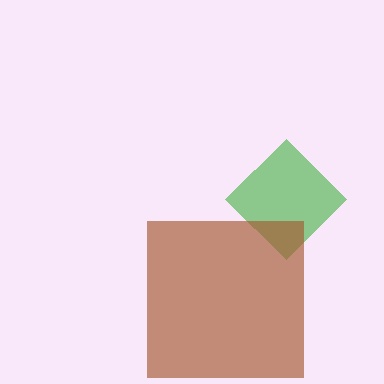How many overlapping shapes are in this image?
There are 2 overlapping shapes in the image.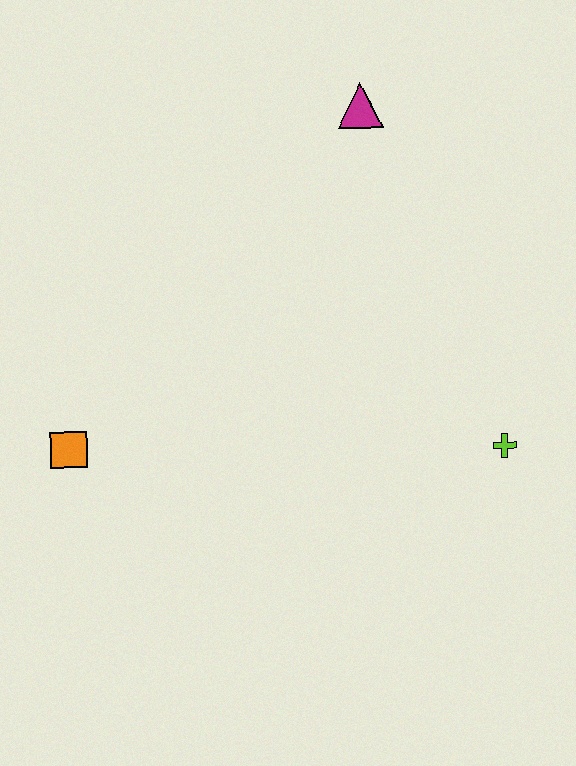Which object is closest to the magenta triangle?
The lime cross is closest to the magenta triangle.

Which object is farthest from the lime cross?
The orange square is farthest from the lime cross.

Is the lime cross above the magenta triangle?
No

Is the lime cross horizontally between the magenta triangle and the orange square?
No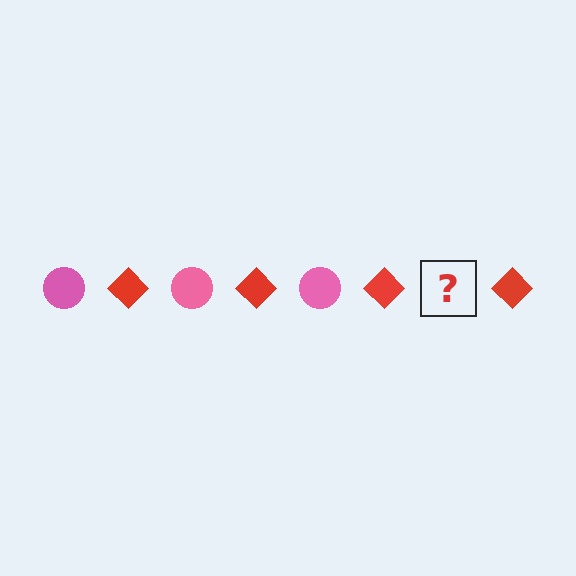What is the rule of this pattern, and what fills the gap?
The rule is that the pattern alternates between pink circle and red diamond. The gap should be filled with a pink circle.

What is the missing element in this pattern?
The missing element is a pink circle.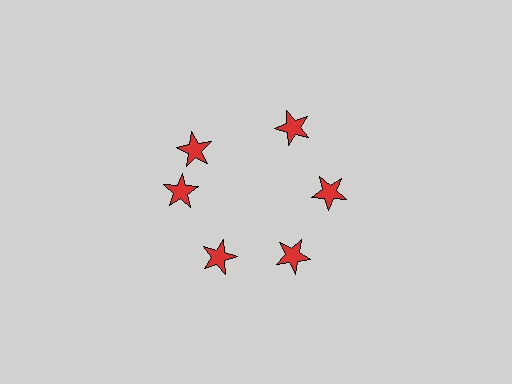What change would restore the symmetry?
The symmetry would be restored by rotating it back into even spacing with its neighbors so that all 6 stars sit at equal angles and equal distance from the center.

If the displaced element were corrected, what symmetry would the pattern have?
It would have 6-fold rotational symmetry — the pattern would map onto itself every 60 degrees.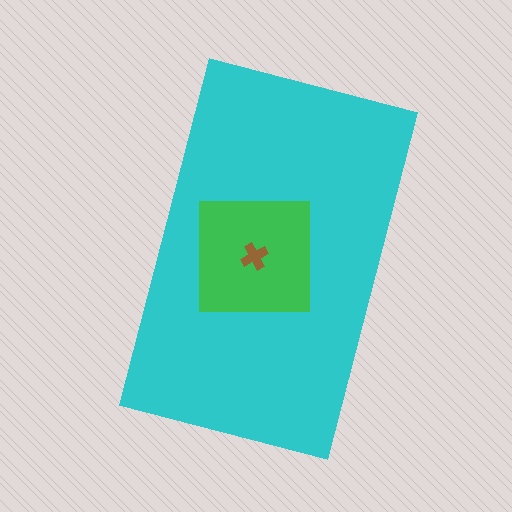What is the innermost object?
The brown cross.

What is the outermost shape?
The cyan rectangle.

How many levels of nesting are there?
3.